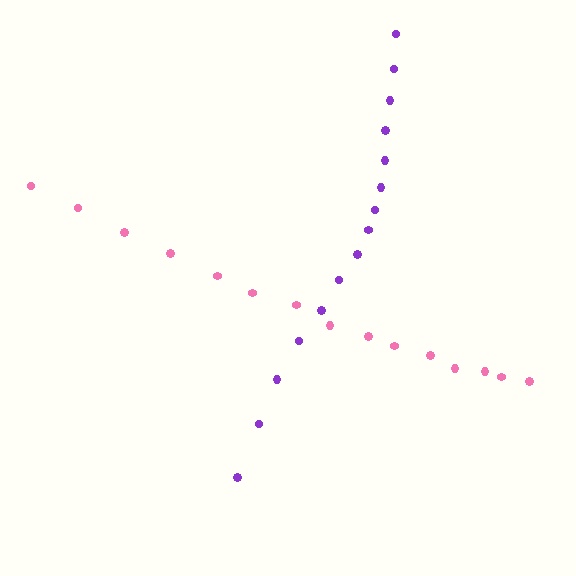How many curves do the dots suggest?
There are 2 distinct paths.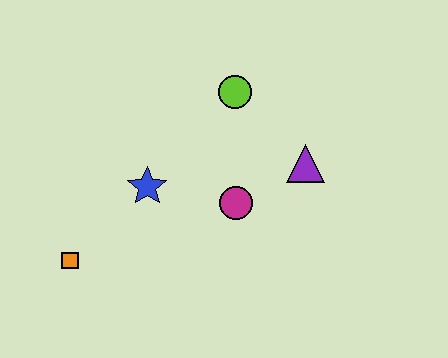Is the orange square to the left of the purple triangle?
Yes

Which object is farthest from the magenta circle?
The orange square is farthest from the magenta circle.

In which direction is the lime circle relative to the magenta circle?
The lime circle is above the magenta circle.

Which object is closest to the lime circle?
The purple triangle is closest to the lime circle.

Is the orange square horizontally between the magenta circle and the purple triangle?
No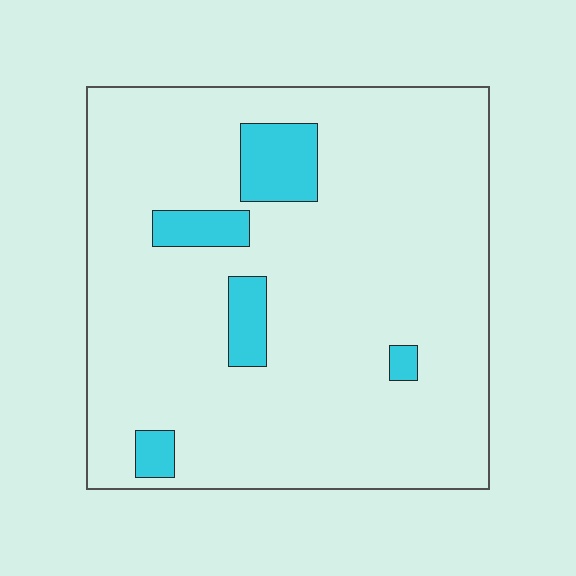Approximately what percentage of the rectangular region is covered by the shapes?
Approximately 10%.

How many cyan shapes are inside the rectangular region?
5.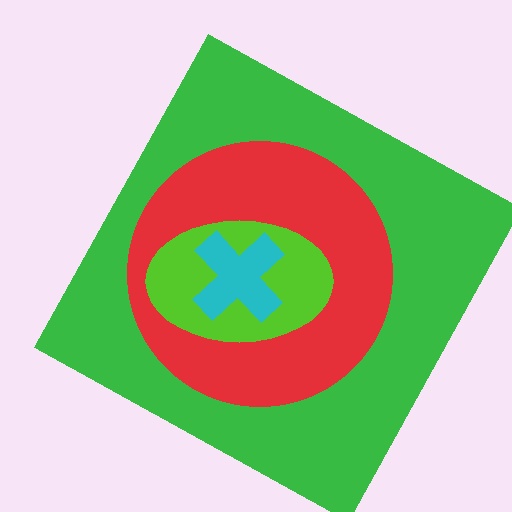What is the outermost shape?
The green square.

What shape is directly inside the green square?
The red circle.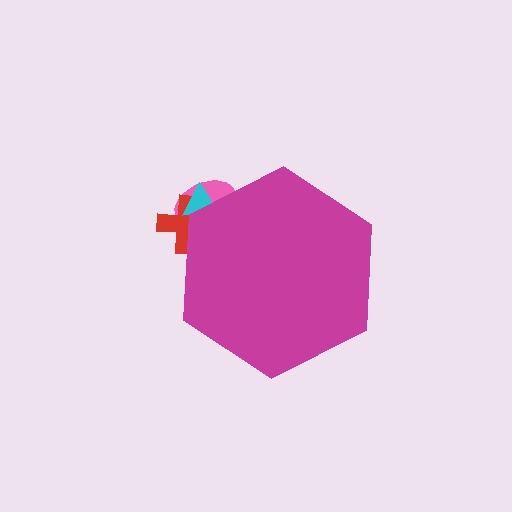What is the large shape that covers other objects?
A magenta hexagon.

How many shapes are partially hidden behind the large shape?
3 shapes are partially hidden.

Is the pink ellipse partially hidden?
Yes, the pink ellipse is partially hidden behind the magenta hexagon.